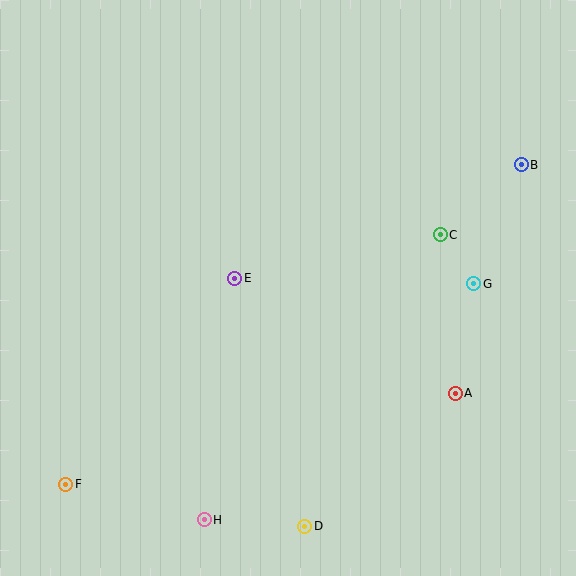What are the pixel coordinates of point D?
Point D is at (305, 526).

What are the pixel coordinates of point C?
Point C is at (440, 235).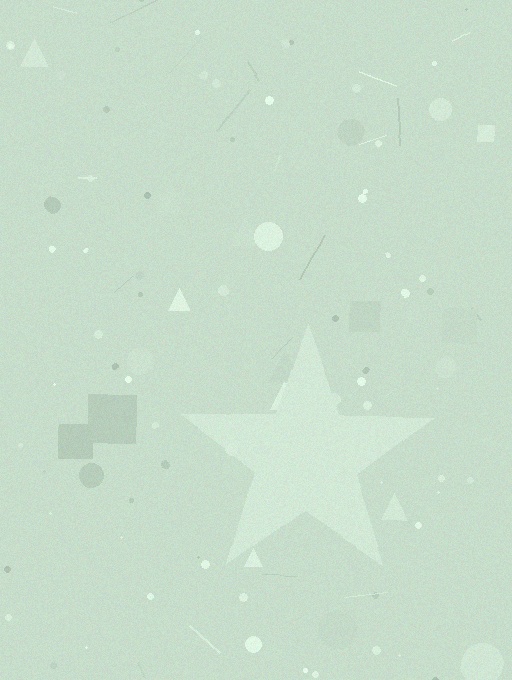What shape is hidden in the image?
A star is hidden in the image.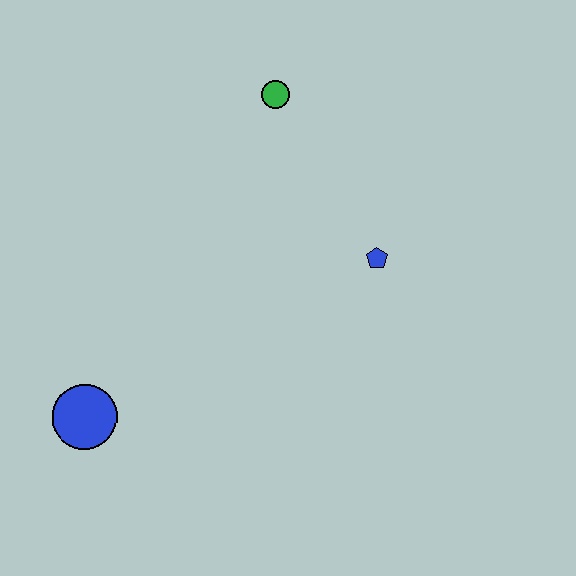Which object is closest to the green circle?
The blue pentagon is closest to the green circle.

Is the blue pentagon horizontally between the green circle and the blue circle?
No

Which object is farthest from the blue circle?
The green circle is farthest from the blue circle.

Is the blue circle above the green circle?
No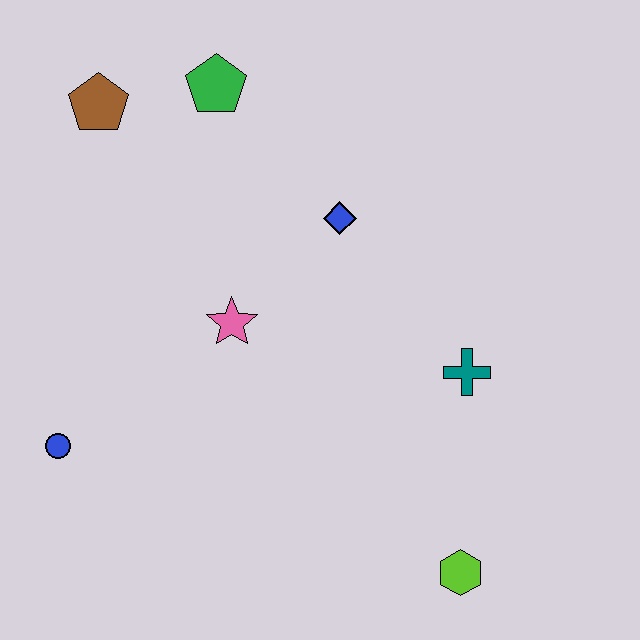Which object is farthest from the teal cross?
The brown pentagon is farthest from the teal cross.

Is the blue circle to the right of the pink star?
No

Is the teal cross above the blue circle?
Yes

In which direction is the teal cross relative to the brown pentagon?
The teal cross is to the right of the brown pentagon.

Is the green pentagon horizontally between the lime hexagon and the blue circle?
Yes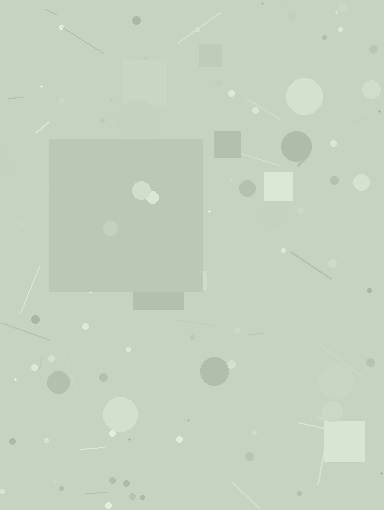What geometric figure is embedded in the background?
A square is embedded in the background.